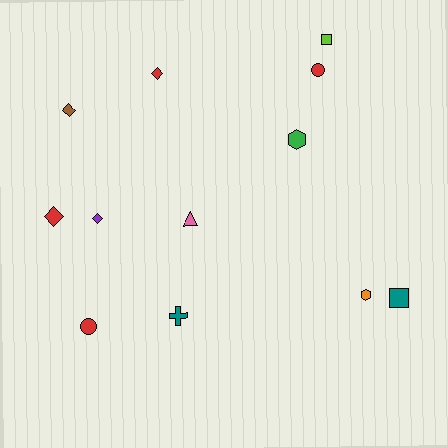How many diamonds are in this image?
There are 4 diamonds.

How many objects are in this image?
There are 12 objects.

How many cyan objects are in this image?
There are no cyan objects.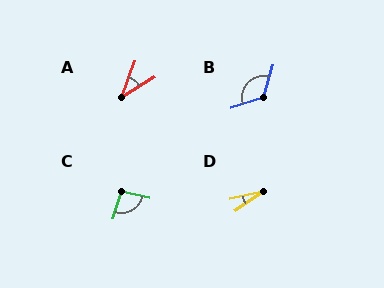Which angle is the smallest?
D, at approximately 22 degrees.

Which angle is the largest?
B, at approximately 124 degrees.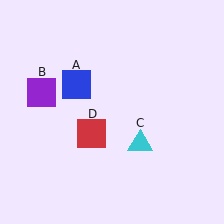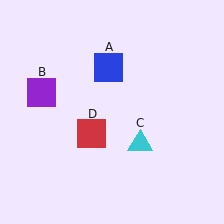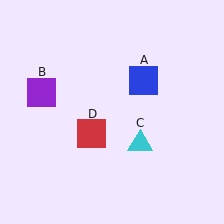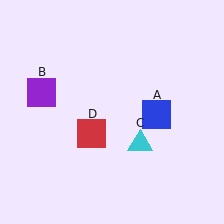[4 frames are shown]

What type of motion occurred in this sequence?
The blue square (object A) rotated clockwise around the center of the scene.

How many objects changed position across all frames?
1 object changed position: blue square (object A).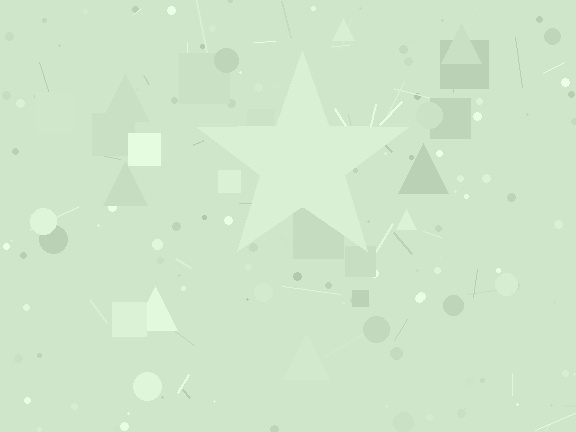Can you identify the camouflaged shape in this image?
The camouflaged shape is a star.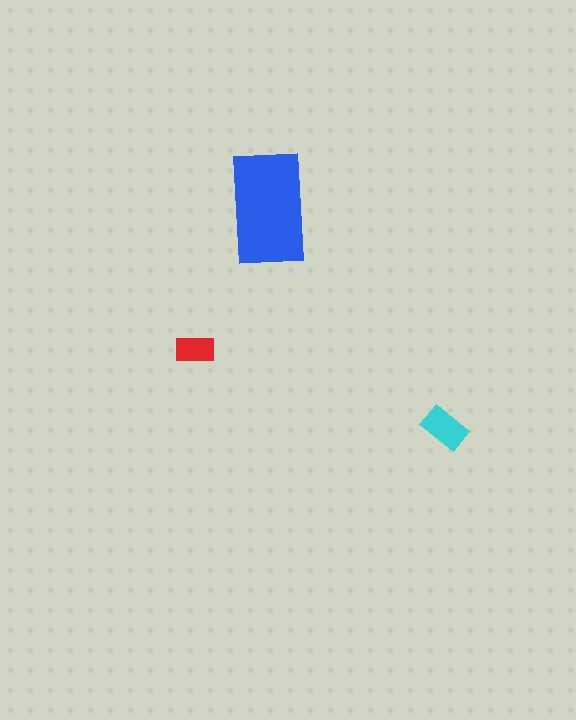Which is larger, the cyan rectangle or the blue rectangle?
The blue one.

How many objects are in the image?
There are 3 objects in the image.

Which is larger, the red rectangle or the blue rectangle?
The blue one.